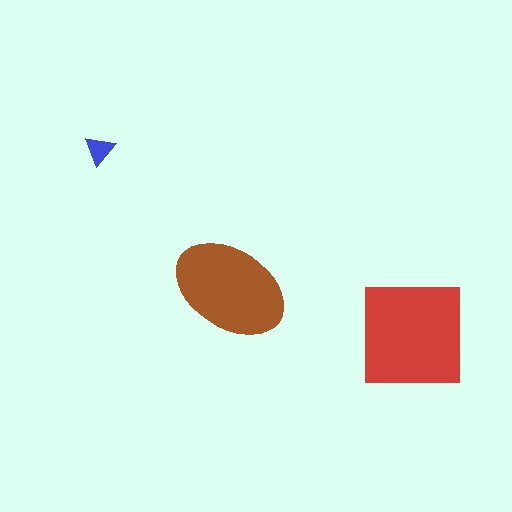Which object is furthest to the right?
The red square is rightmost.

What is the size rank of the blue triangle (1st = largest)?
3rd.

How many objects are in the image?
There are 3 objects in the image.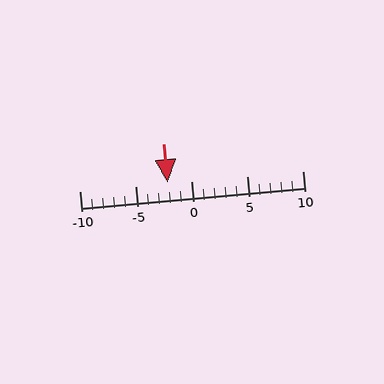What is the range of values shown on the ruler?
The ruler shows values from -10 to 10.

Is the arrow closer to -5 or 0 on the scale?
The arrow is closer to 0.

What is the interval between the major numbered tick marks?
The major tick marks are spaced 5 units apart.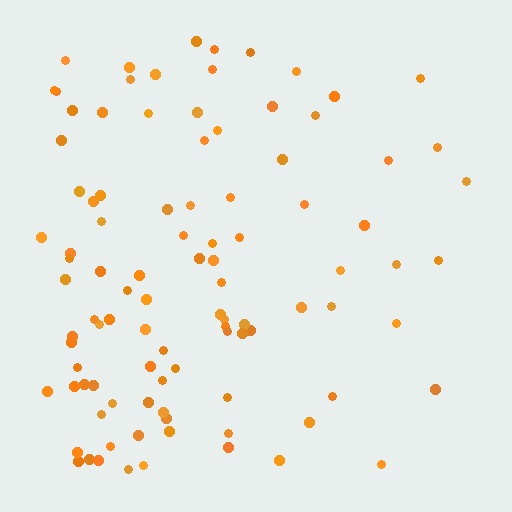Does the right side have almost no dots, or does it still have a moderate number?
Still a moderate number, just noticeably fewer than the left.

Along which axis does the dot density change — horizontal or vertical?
Horizontal.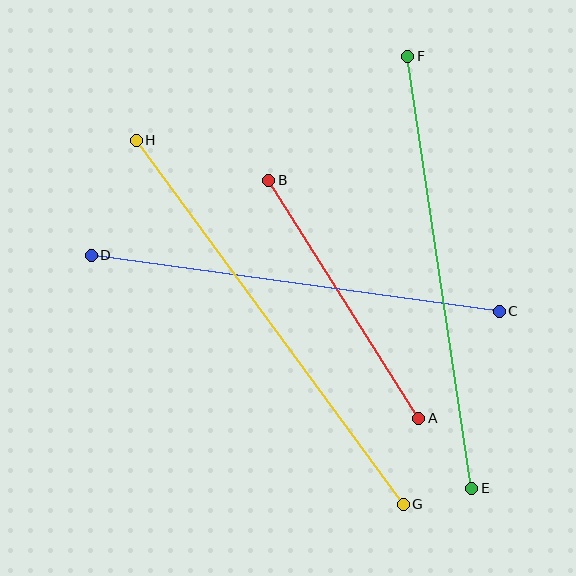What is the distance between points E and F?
The distance is approximately 437 pixels.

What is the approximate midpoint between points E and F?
The midpoint is at approximately (440, 272) pixels.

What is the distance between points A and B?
The distance is approximately 281 pixels.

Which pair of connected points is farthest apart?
Points G and H are farthest apart.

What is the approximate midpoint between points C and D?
The midpoint is at approximately (295, 283) pixels.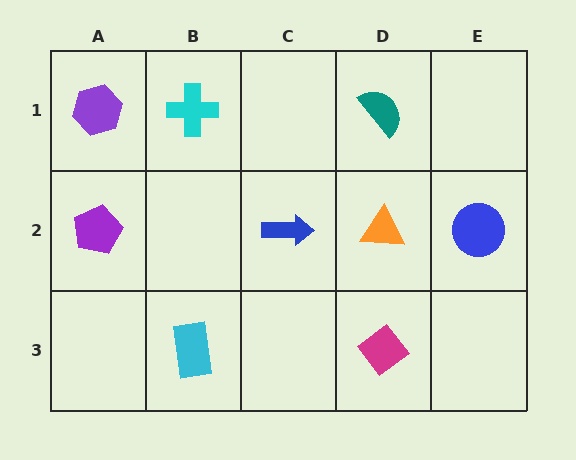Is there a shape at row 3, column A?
No, that cell is empty.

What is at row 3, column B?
A cyan rectangle.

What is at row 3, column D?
A magenta diamond.